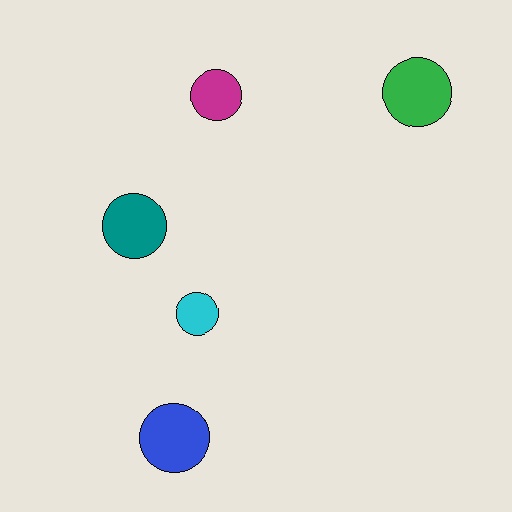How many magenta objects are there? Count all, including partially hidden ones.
There is 1 magenta object.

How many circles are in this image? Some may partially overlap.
There are 5 circles.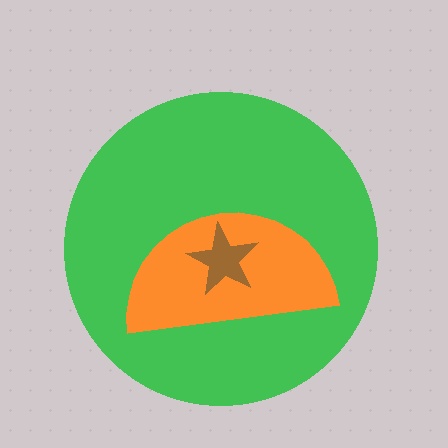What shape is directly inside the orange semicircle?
The brown star.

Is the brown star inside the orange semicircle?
Yes.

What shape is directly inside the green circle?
The orange semicircle.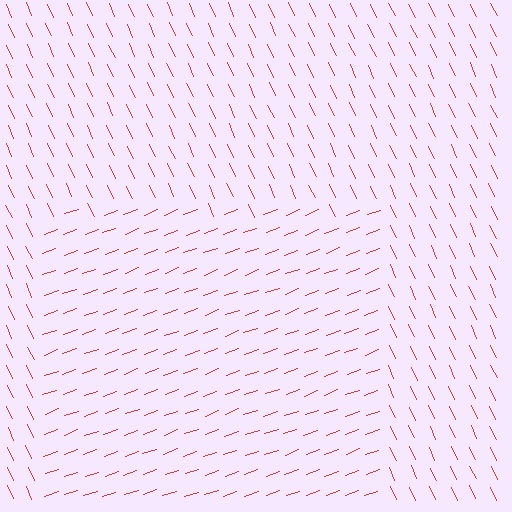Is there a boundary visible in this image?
Yes, there is a texture boundary formed by a change in line orientation.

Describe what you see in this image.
The image is filled with small red line segments. A rectangle region in the image has lines oriented differently from the surrounding lines, creating a visible texture boundary.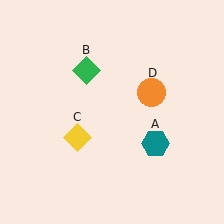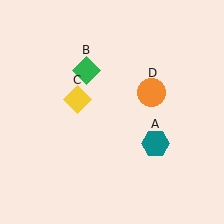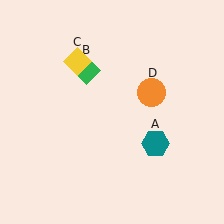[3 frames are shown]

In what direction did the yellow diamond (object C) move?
The yellow diamond (object C) moved up.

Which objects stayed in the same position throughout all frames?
Teal hexagon (object A) and green diamond (object B) and orange circle (object D) remained stationary.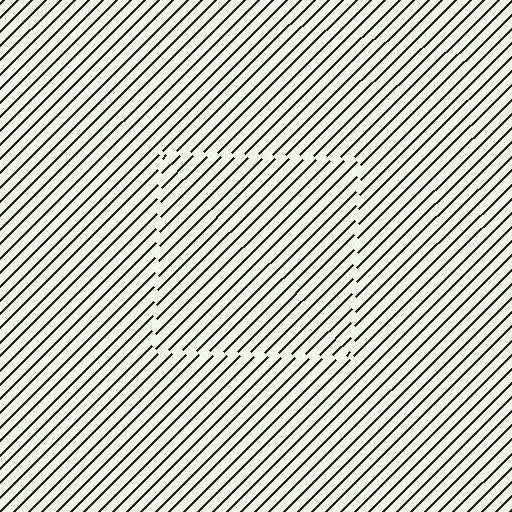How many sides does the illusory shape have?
4 sides — the line-ends trace a square.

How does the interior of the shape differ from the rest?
The interior of the shape contains the same grating, shifted by half a period — the contour is defined by the phase discontinuity where line-ends from the inner and outer gratings abut.